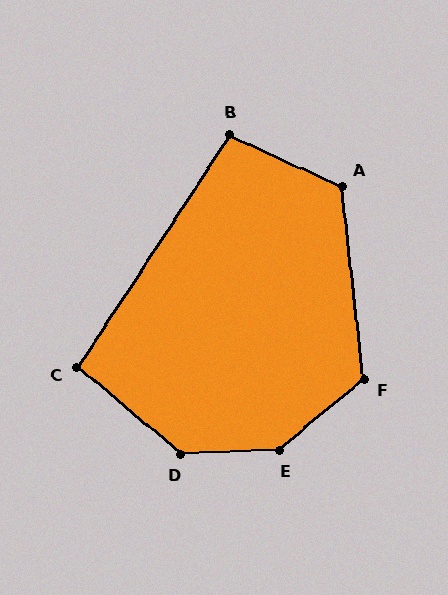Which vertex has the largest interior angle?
E, at approximately 143 degrees.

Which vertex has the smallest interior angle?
C, at approximately 97 degrees.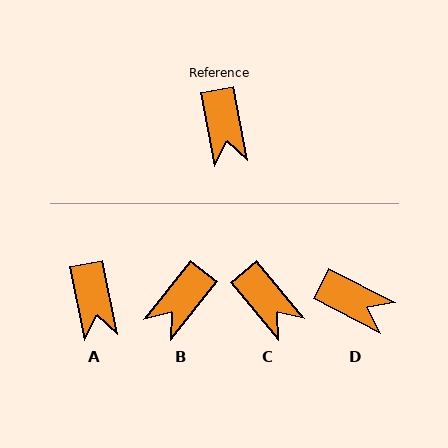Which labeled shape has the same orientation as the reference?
A.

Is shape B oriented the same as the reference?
No, it is off by about 50 degrees.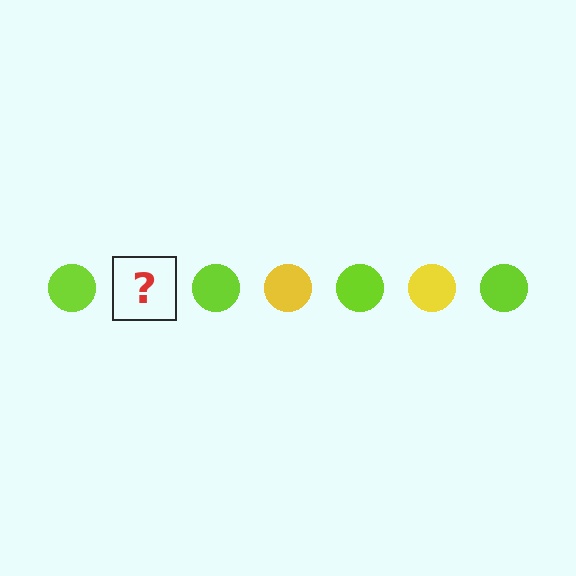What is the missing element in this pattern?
The missing element is a yellow circle.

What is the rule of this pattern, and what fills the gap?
The rule is that the pattern cycles through lime, yellow circles. The gap should be filled with a yellow circle.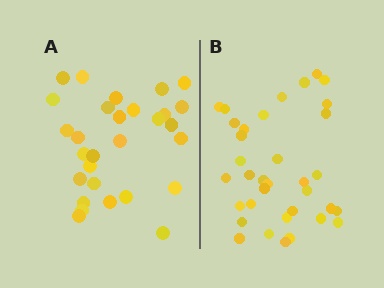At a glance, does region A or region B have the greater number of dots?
Region B (the right region) has more dots.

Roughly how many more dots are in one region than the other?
Region B has about 6 more dots than region A.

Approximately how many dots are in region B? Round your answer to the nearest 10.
About 40 dots. (The exact count is 35, which rounds to 40.)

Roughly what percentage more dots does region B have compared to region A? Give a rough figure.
About 20% more.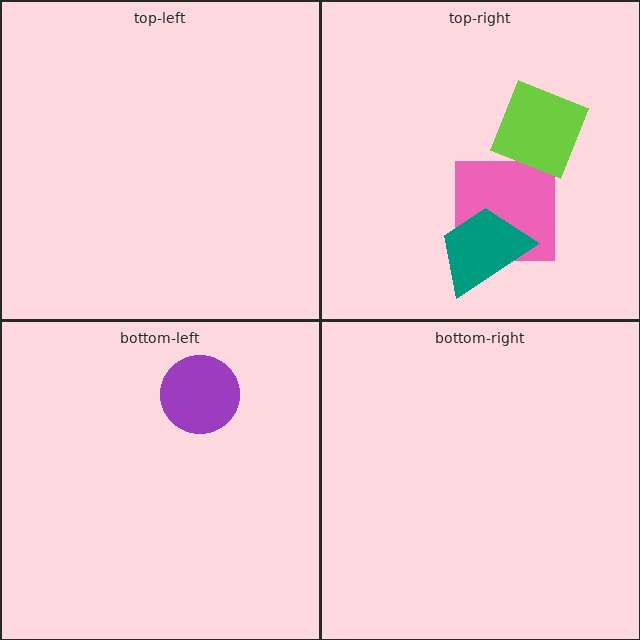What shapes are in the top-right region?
The pink square, the teal trapezoid, the lime diamond.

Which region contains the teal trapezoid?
The top-right region.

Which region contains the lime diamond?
The top-right region.